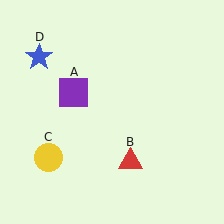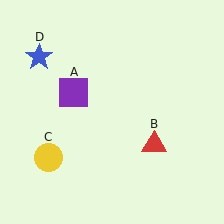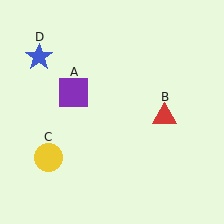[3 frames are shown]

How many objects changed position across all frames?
1 object changed position: red triangle (object B).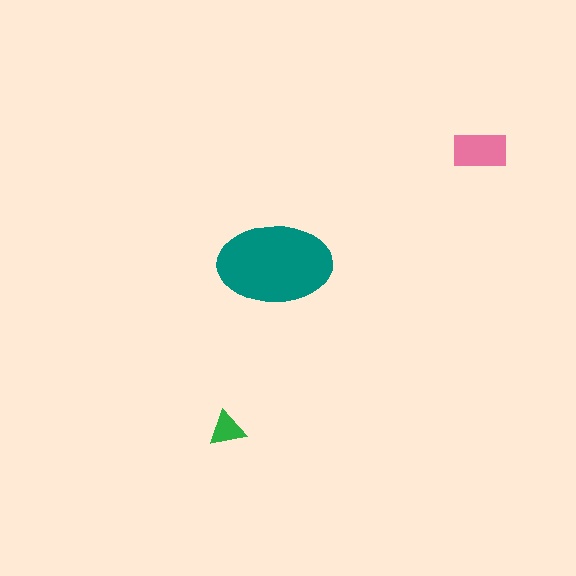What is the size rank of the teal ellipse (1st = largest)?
1st.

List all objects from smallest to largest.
The green triangle, the pink rectangle, the teal ellipse.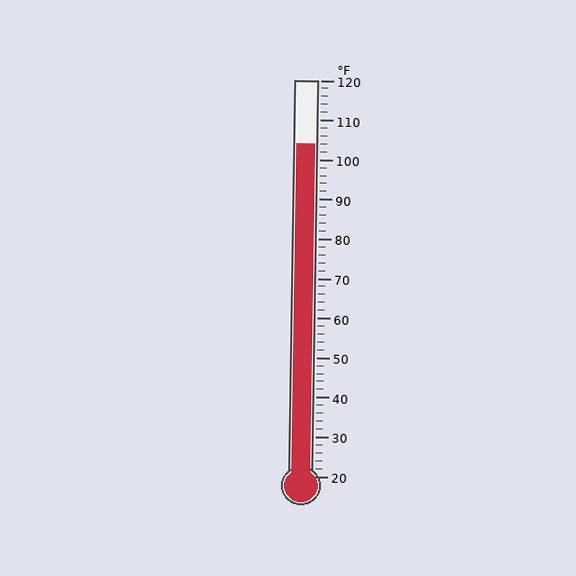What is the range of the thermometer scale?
The thermometer scale ranges from 20°F to 120°F.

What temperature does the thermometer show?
The thermometer shows approximately 104°F.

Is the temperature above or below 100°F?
The temperature is above 100°F.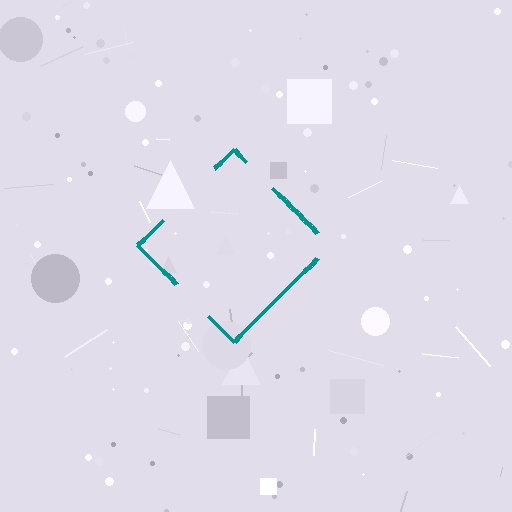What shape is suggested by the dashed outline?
The dashed outline suggests a diamond.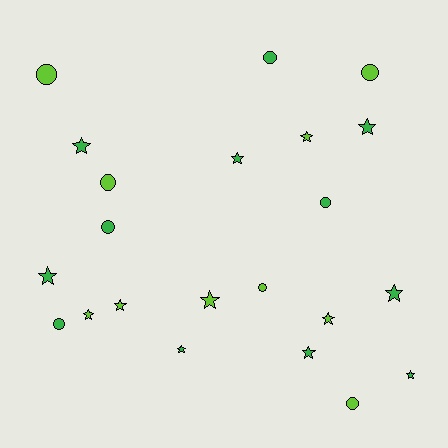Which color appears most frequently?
Green, with 12 objects.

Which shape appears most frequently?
Star, with 13 objects.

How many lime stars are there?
There are 5 lime stars.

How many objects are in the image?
There are 22 objects.